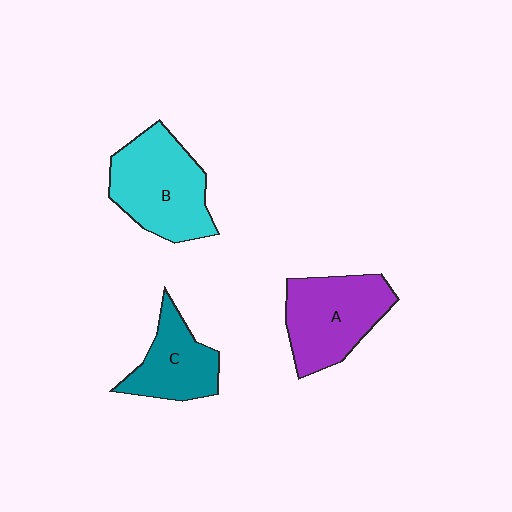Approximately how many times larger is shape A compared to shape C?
Approximately 1.4 times.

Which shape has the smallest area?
Shape C (teal).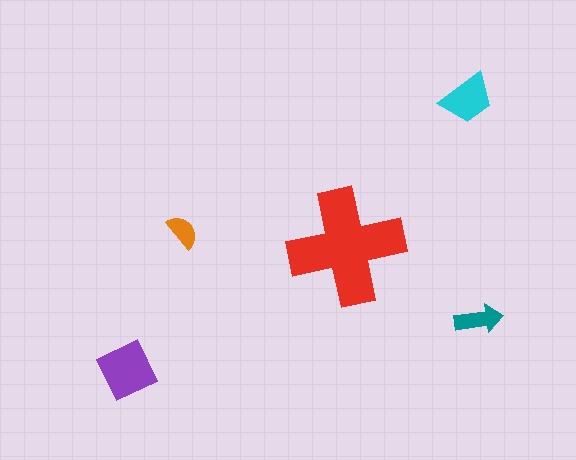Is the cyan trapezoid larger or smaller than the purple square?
Smaller.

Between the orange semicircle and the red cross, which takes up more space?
The red cross.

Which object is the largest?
The red cross.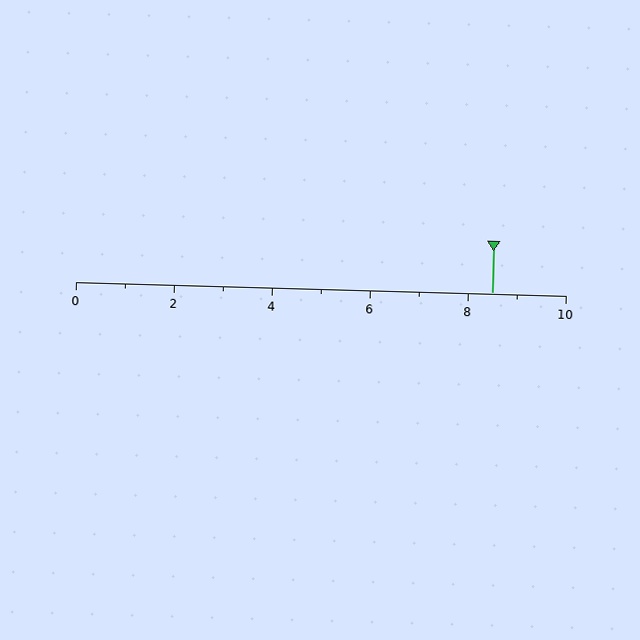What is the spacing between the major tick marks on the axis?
The major ticks are spaced 2 apart.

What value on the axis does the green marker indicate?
The marker indicates approximately 8.5.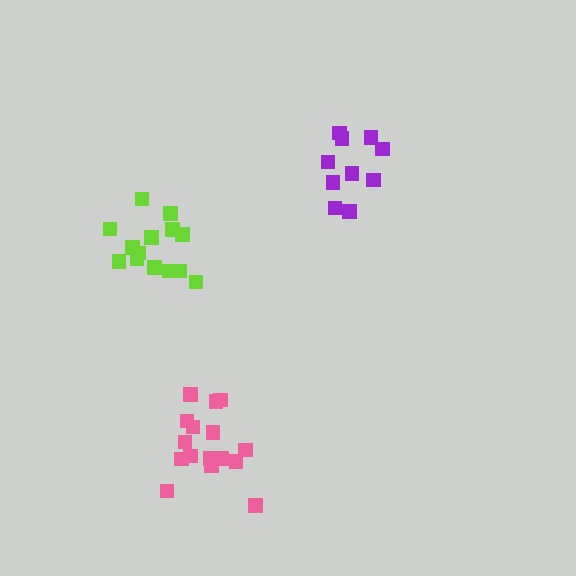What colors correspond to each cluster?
The clusters are colored: lime, purple, pink.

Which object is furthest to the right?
The purple cluster is rightmost.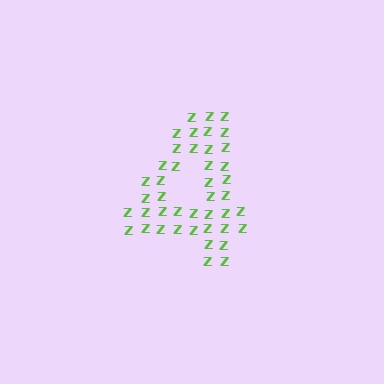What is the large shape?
The large shape is the digit 4.